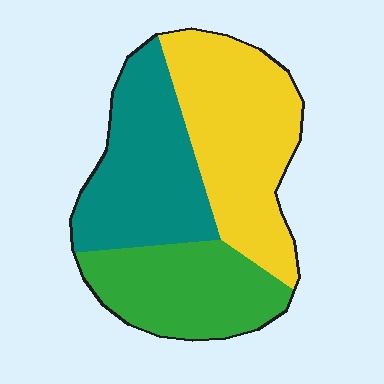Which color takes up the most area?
Yellow, at roughly 40%.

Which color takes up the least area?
Green, at roughly 30%.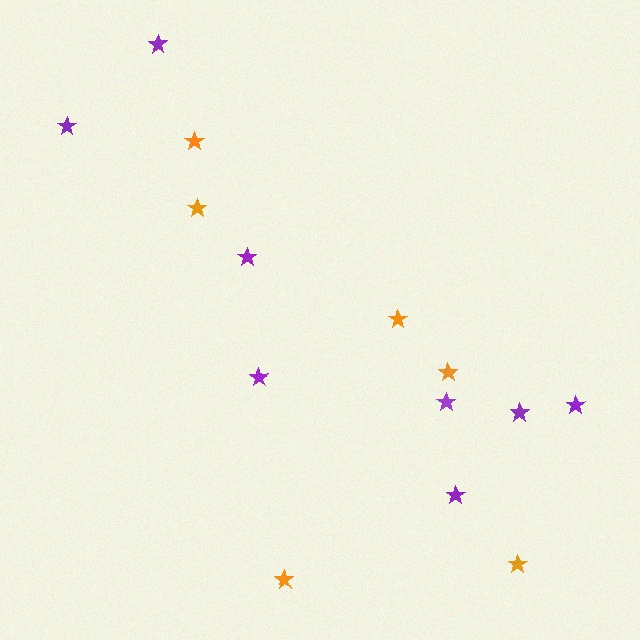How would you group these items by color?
There are 2 groups: one group of orange stars (6) and one group of purple stars (8).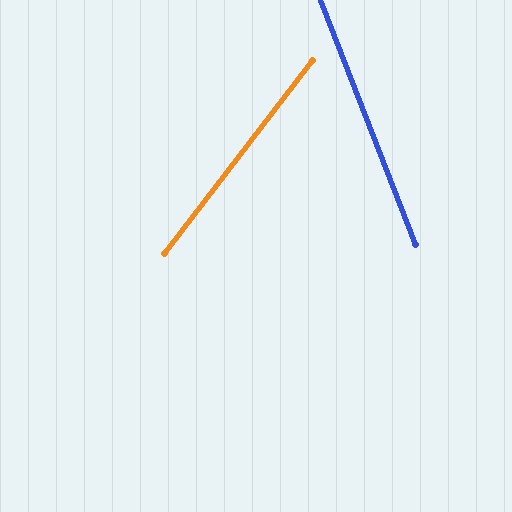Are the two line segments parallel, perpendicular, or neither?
Neither parallel nor perpendicular — they differ by about 58°.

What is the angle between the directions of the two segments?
Approximately 58 degrees.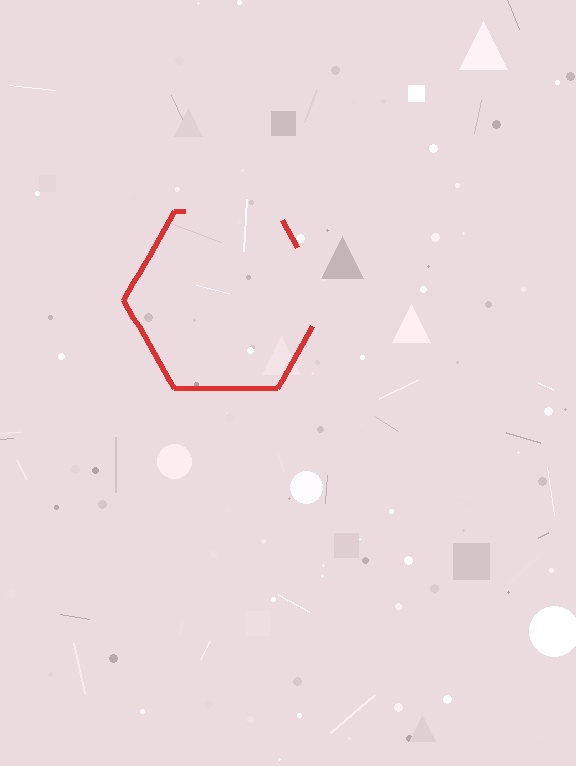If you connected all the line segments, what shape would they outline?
They would outline a hexagon.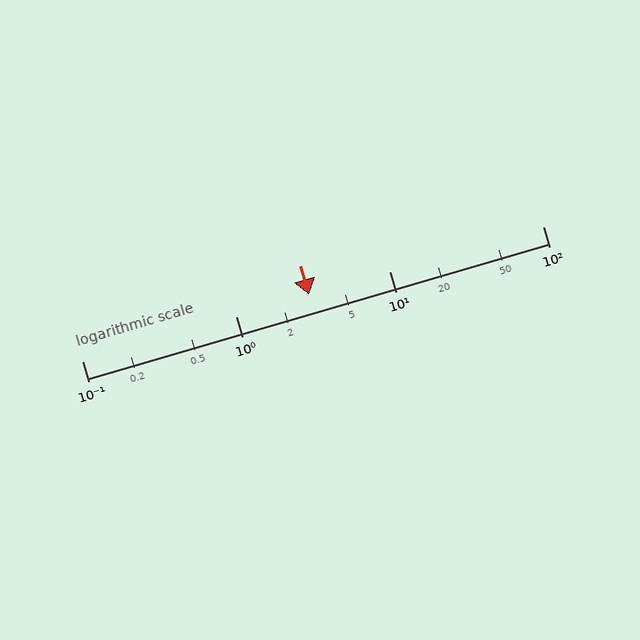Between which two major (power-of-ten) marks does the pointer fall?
The pointer is between 1 and 10.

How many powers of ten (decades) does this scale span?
The scale spans 3 decades, from 0.1 to 100.